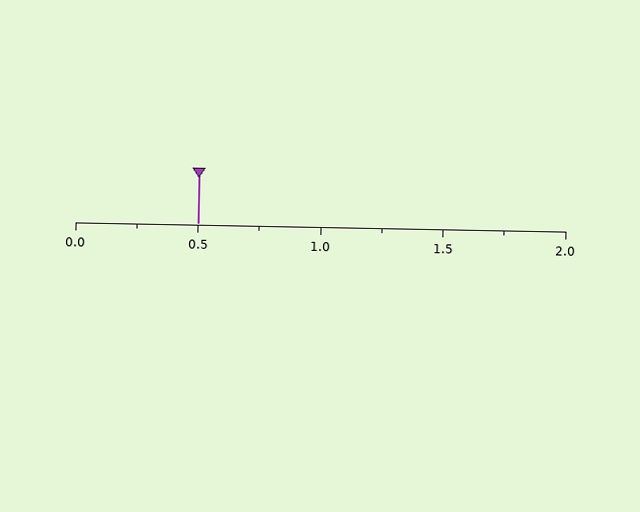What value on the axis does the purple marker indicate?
The marker indicates approximately 0.5.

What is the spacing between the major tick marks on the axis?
The major ticks are spaced 0.5 apart.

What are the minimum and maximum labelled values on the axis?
The axis runs from 0.0 to 2.0.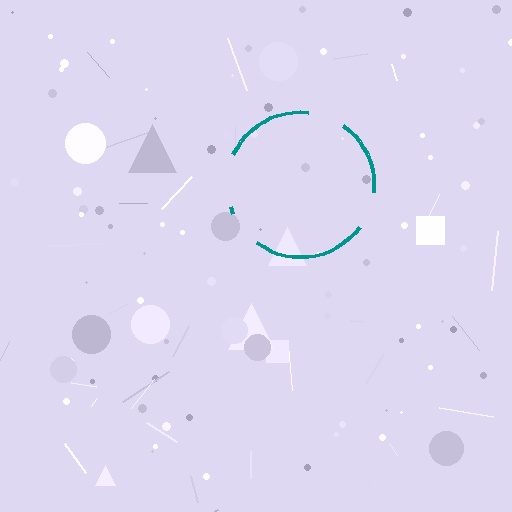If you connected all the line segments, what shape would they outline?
They would outline a circle.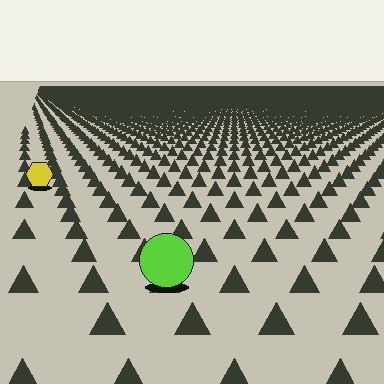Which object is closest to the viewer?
The lime circle is closest. The texture marks near it are larger and more spread out.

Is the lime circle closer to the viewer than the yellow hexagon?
Yes. The lime circle is closer — you can tell from the texture gradient: the ground texture is coarser near it.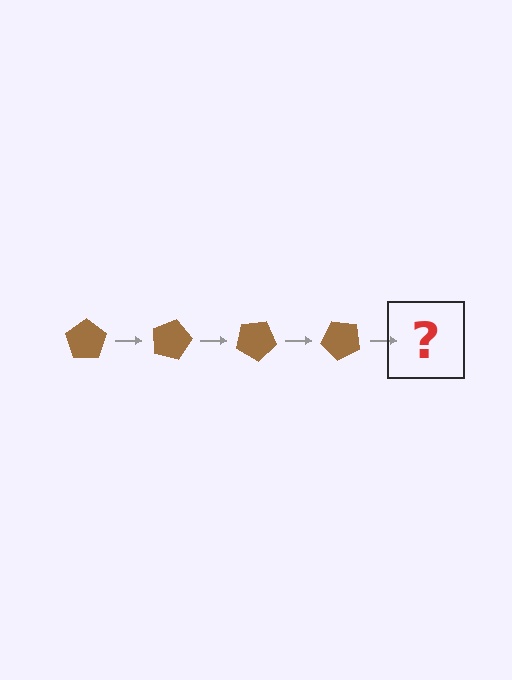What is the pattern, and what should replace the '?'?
The pattern is that the pentagon rotates 15 degrees each step. The '?' should be a brown pentagon rotated 60 degrees.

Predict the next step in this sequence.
The next step is a brown pentagon rotated 60 degrees.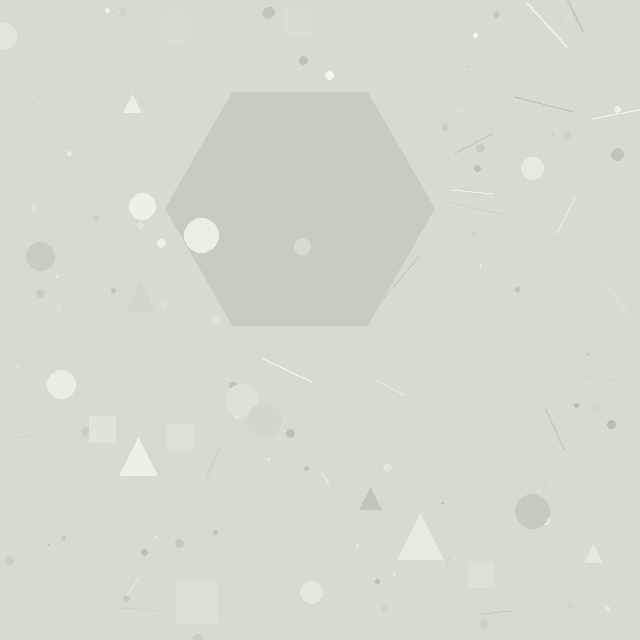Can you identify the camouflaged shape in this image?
The camouflaged shape is a hexagon.